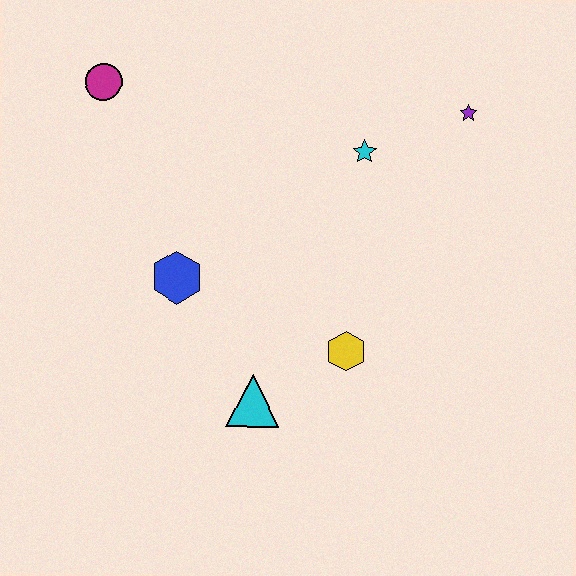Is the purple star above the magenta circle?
No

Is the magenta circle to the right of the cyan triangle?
No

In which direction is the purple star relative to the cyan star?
The purple star is to the right of the cyan star.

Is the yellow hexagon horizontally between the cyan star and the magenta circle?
Yes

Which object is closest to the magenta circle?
The blue hexagon is closest to the magenta circle.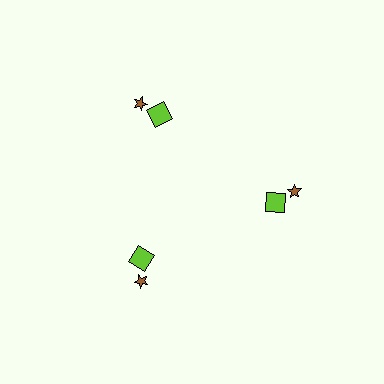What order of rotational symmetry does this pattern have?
This pattern has 3-fold rotational symmetry.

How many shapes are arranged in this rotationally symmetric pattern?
There are 6 shapes, arranged in 3 groups of 2.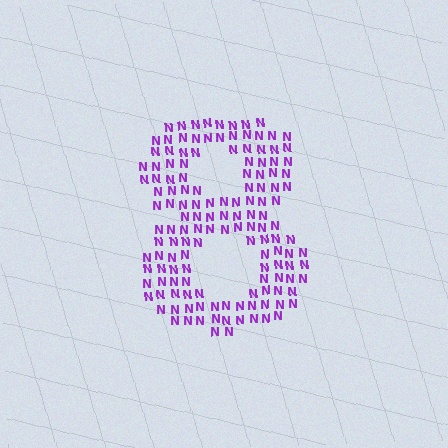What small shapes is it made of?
It is made of small letter N's.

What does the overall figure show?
The overall figure shows the digit 8.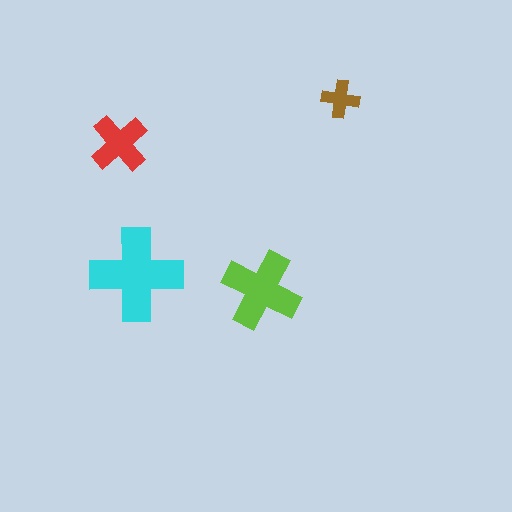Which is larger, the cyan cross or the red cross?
The cyan one.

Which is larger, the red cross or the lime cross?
The lime one.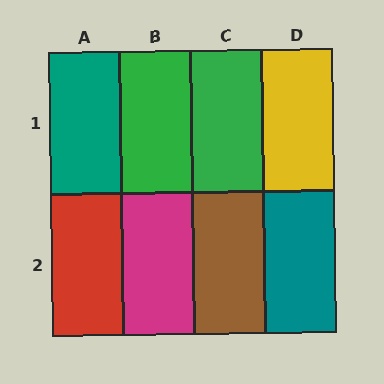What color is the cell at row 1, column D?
Yellow.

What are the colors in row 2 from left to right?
Red, magenta, brown, teal.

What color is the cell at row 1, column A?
Teal.